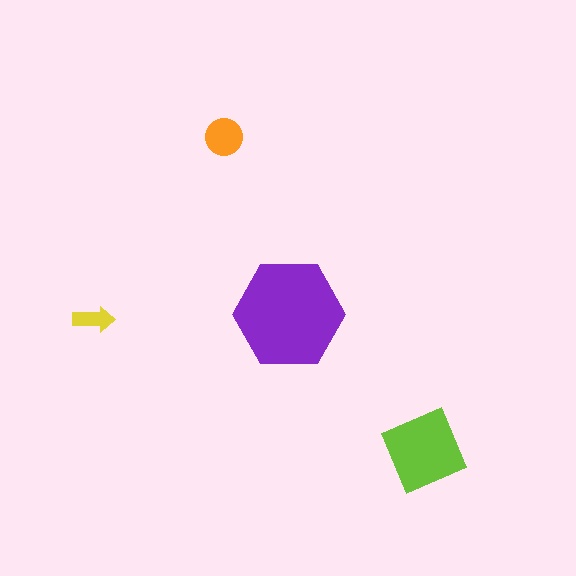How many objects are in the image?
There are 4 objects in the image.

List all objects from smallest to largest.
The yellow arrow, the orange circle, the lime square, the purple hexagon.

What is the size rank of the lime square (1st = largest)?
2nd.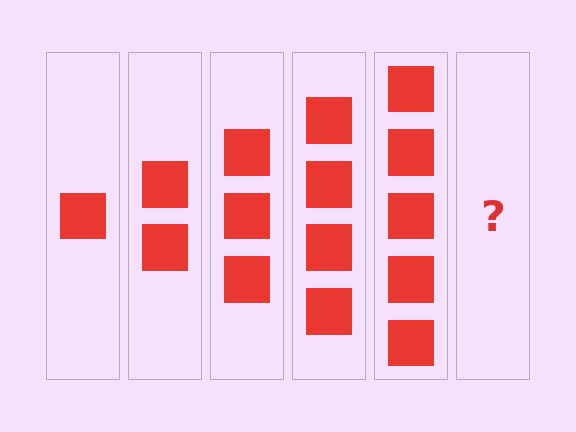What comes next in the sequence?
The next element should be 6 squares.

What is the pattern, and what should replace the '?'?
The pattern is that each step adds one more square. The '?' should be 6 squares.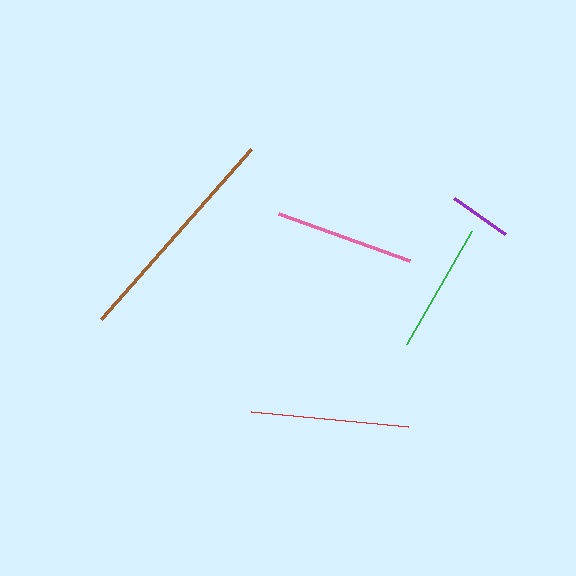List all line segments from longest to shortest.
From longest to shortest: brown, red, pink, green, purple.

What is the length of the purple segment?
The purple segment is approximately 62 pixels long.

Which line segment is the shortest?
The purple line is the shortest at approximately 62 pixels.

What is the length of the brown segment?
The brown segment is approximately 226 pixels long.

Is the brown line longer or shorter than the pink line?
The brown line is longer than the pink line.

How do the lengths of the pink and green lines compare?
The pink and green lines are approximately the same length.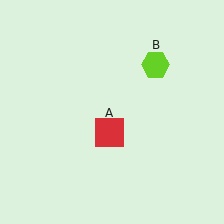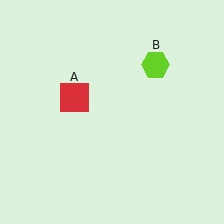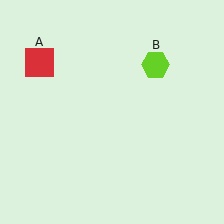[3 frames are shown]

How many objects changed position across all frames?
1 object changed position: red square (object A).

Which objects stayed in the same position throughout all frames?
Lime hexagon (object B) remained stationary.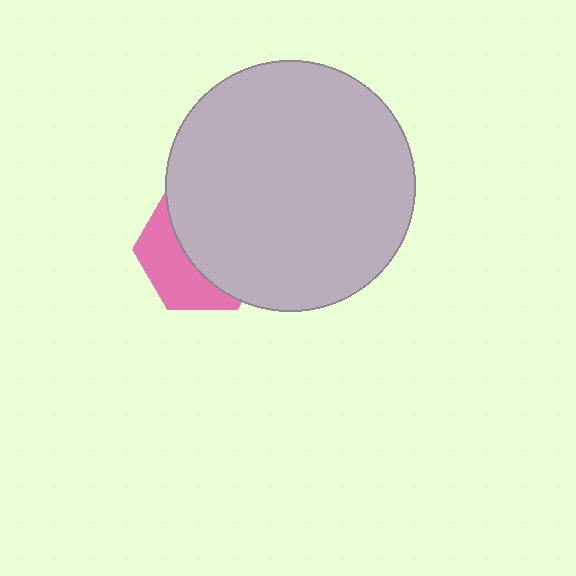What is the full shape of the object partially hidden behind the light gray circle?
The partially hidden object is a pink hexagon.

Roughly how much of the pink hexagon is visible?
A small part of it is visible (roughly 38%).